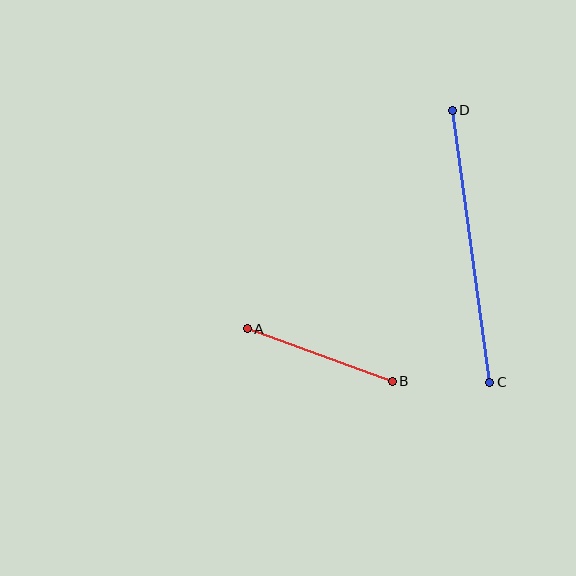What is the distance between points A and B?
The distance is approximately 154 pixels.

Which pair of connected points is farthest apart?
Points C and D are farthest apart.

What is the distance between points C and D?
The distance is approximately 275 pixels.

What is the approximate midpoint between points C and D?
The midpoint is at approximately (471, 246) pixels.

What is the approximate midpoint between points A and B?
The midpoint is at approximately (320, 355) pixels.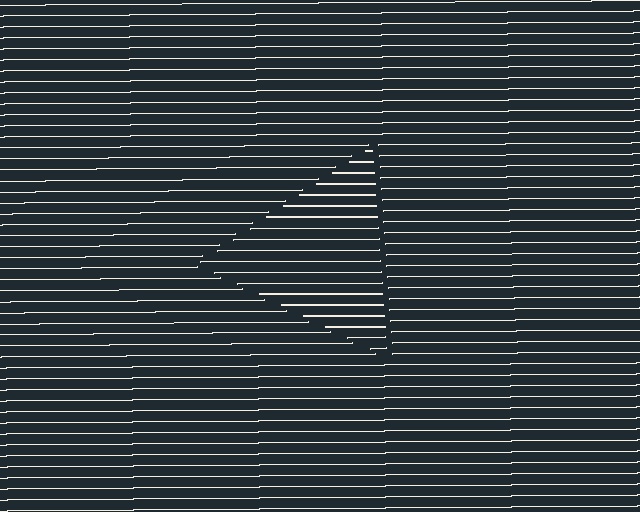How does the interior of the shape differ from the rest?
The interior of the shape contains the same grating, shifted by half a period — the contour is defined by the phase discontinuity where line-ends from the inner and outer gratings abut.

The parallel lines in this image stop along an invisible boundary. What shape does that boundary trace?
An illusory triangle. The interior of the shape contains the same grating, shifted by half a period — the contour is defined by the phase discontinuity where line-ends from the inner and outer gratings abut.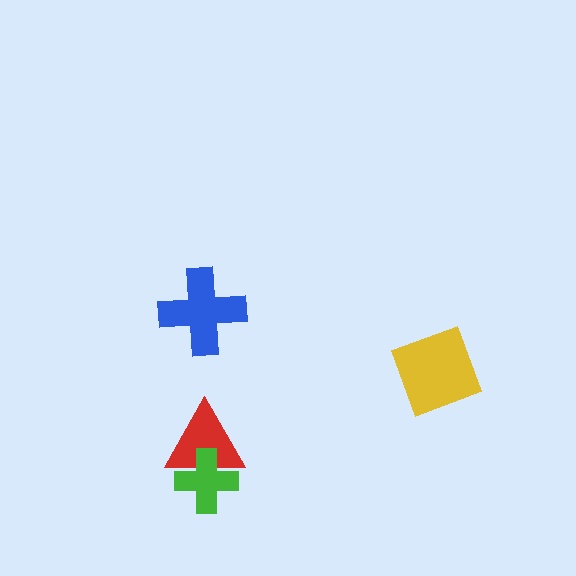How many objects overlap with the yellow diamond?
0 objects overlap with the yellow diamond.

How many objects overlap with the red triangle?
1 object overlaps with the red triangle.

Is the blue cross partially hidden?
No, no other shape covers it.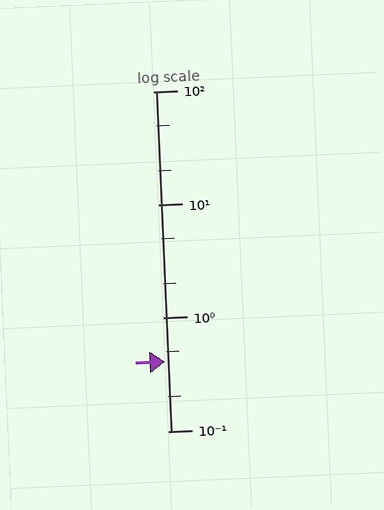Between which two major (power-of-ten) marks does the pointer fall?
The pointer is between 0.1 and 1.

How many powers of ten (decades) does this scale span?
The scale spans 3 decades, from 0.1 to 100.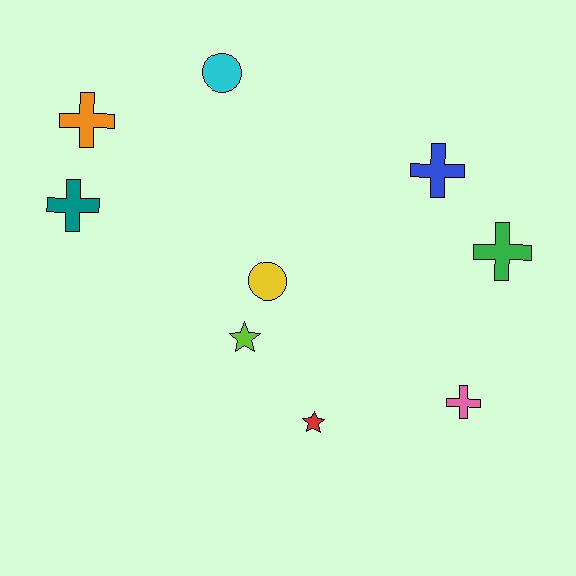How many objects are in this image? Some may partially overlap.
There are 9 objects.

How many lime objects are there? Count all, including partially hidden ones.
There is 1 lime object.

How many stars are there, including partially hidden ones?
There are 2 stars.